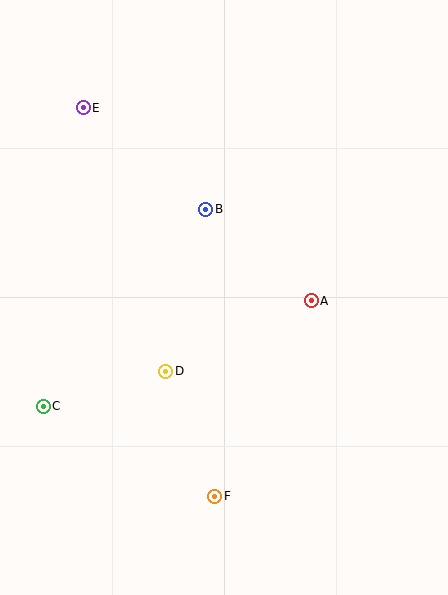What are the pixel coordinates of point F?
Point F is at (215, 496).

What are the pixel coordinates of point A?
Point A is at (311, 301).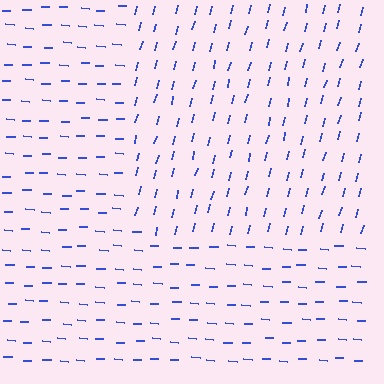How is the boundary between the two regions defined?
The boundary is defined purely by a change in line orientation (approximately 78 degrees difference). All lines are the same color and thickness.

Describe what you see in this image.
The image is filled with small blue line segments. A rectangle region in the image has lines oriented differently from the surrounding lines, creating a visible texture boundary.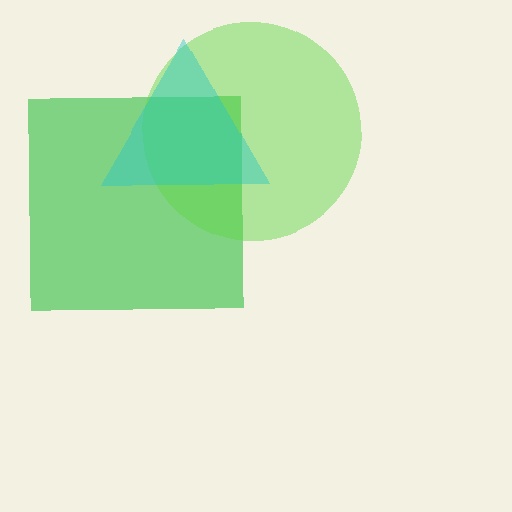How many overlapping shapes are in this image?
There are 3 overlapping shapes in the image.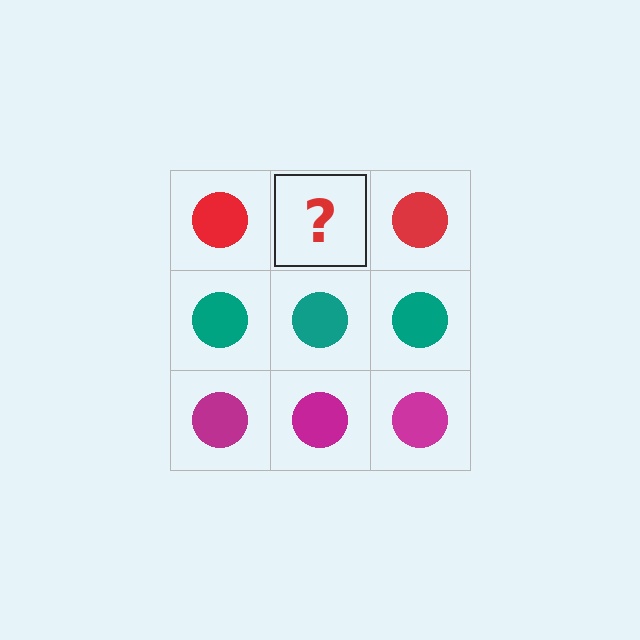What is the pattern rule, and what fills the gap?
The rule is that each row has a consistent color. The gap should be filled with a red circle.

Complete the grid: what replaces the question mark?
The question mark should be replaced with a red circle.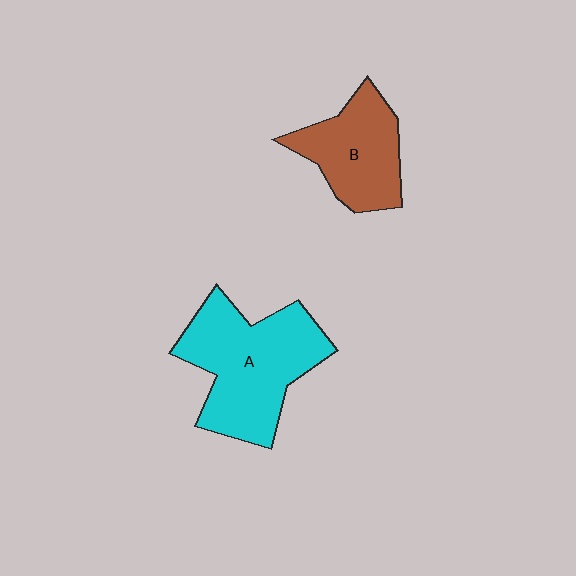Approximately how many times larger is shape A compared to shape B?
Approximately 1.5 times.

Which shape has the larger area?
Shape A (cyan).